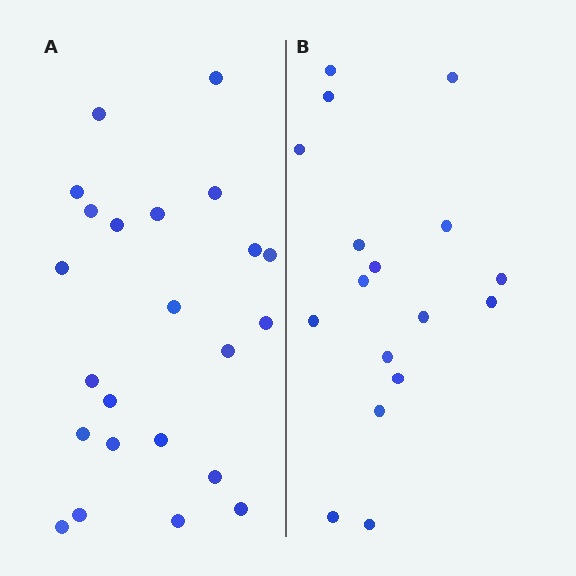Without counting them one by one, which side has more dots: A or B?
Region A (the left region) has more dots.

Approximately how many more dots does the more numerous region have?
Region A has about 6 more dots than region B.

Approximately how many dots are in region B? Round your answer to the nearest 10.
About 20 dots. (The exact count is 17, which rounds to 20.)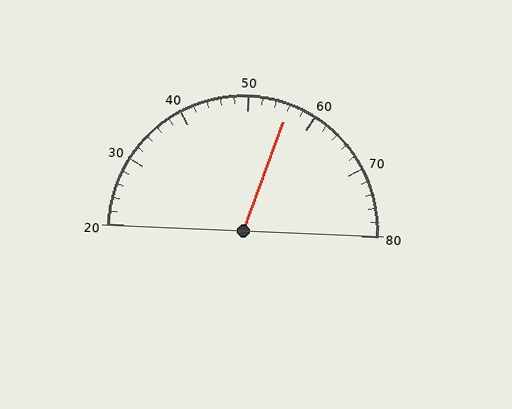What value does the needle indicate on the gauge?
The needle indicates approximately 56.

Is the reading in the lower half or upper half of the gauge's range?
The reading is in the upper half of the range (20 to 80).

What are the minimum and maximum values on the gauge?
The gauge ranges from 20 to 80.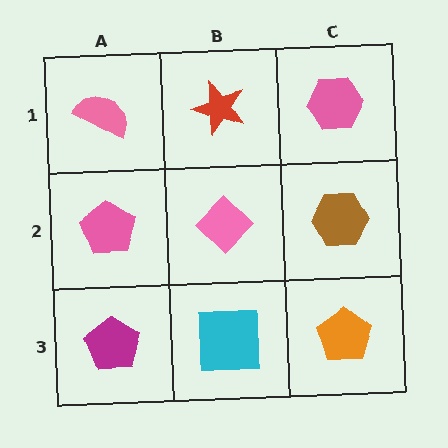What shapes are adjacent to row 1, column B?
A pink diamond (row 2, column B), a pink semicircle (row 1, column A), a pink hexagon (row 1, column C).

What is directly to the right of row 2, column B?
A brown hexagon.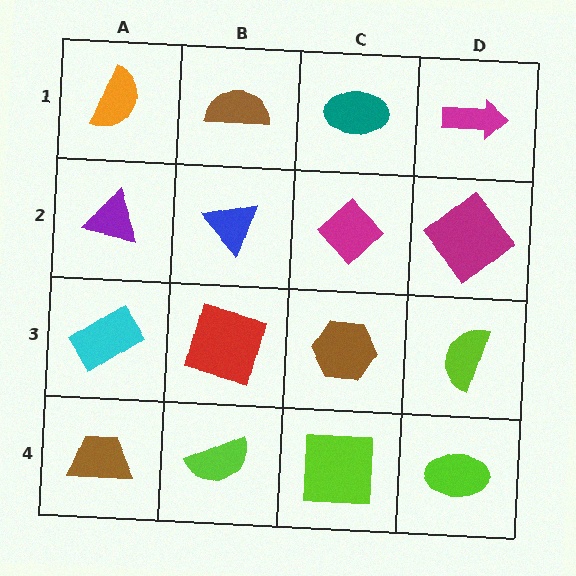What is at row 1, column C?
A teal ellipse.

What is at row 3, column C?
A brown hexagon.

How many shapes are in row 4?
4 shapes.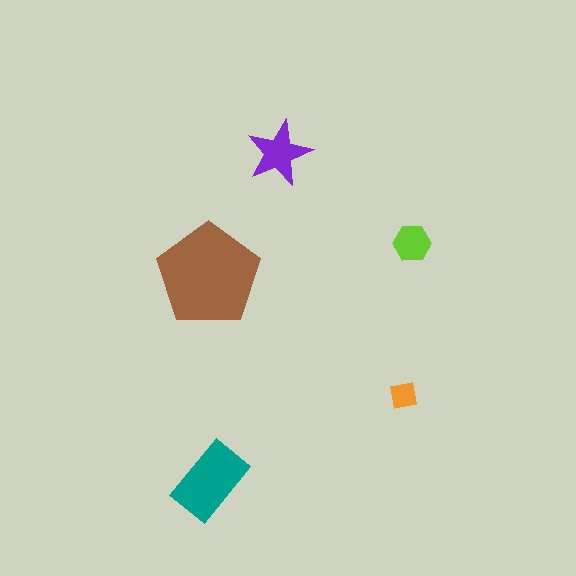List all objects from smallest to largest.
The orange square, the lime hexagon, the purple star, the teal rectangle, the brown pentagon.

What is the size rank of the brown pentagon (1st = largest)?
1st.